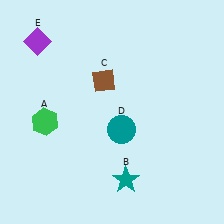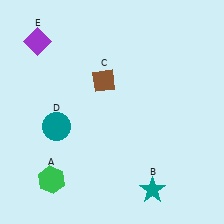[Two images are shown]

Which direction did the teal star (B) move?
The teal star (B) moved right.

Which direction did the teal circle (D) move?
The teal circle (D) moved left.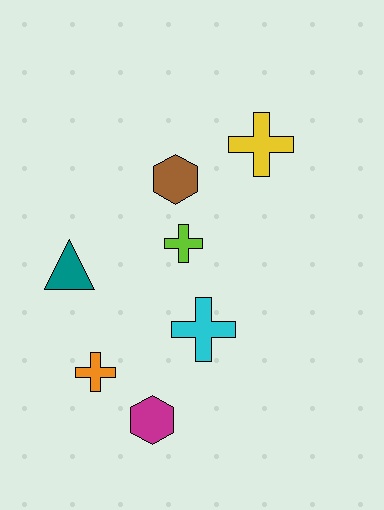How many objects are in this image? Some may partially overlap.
There are 7 objects.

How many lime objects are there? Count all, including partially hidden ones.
There is 1 lime object.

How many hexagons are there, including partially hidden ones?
There are 2 hexagons.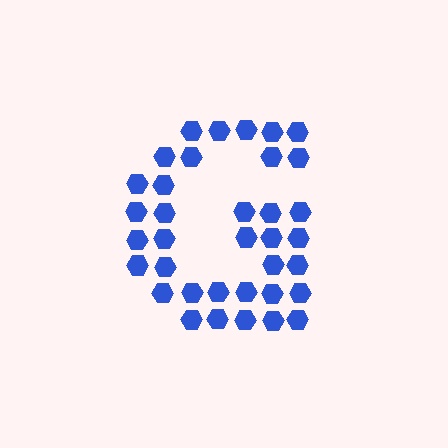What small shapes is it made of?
It is made of small hexagons.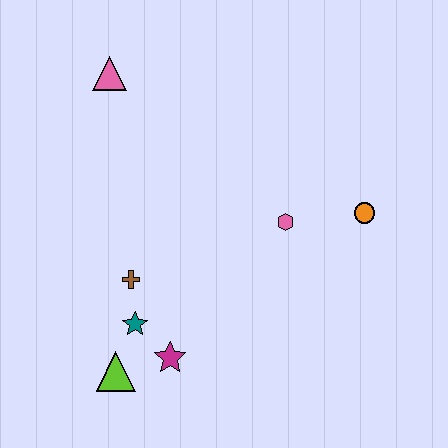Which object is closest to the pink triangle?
The brown cross is closest to the pink triangle.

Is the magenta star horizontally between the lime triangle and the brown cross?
No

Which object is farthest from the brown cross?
The orange circle is farthest from the brown cross.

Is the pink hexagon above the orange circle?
No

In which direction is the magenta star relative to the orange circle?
The magenta star is to the left of the orange circle.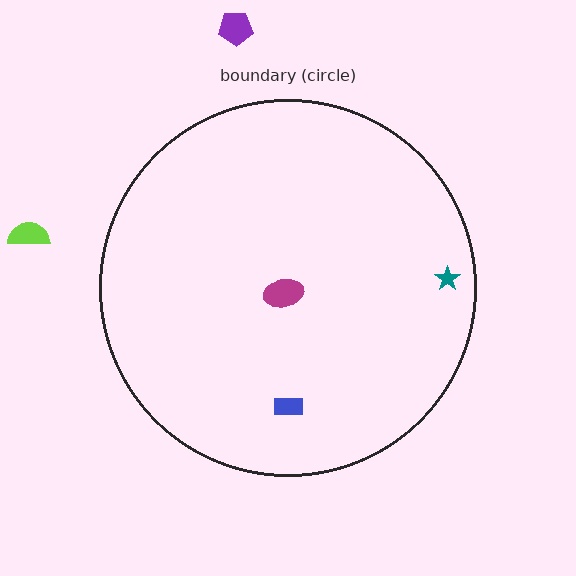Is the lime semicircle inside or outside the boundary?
Outside.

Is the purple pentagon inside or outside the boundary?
Outside.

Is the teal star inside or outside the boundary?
Inside.